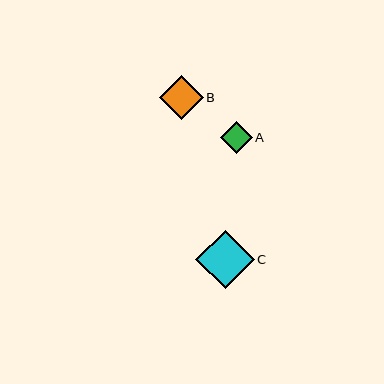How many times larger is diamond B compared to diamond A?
Diamond B is approximately 1.4 times the size of diamond A.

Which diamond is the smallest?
Diamond A is the smallest with a size of approximately 31 pixels.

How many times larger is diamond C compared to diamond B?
Diamond C is approximately 1.3 times the size of diamond B.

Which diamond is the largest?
Diamond C is the largest with a size of approximately 58 pixels.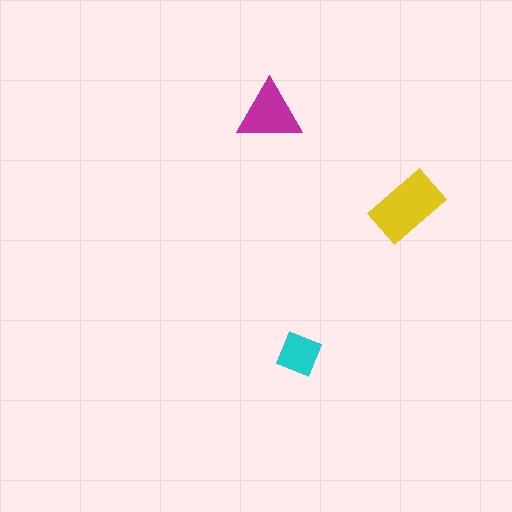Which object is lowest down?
The cyan square is bottommost.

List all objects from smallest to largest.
The cyan square, the magenta triangle, the yellow rectangle.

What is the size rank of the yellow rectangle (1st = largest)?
1st.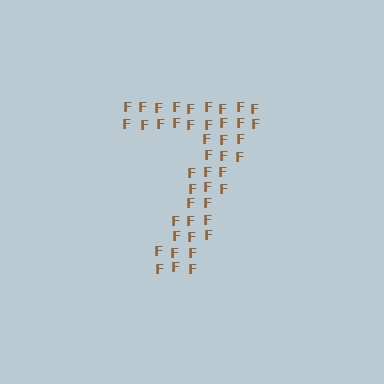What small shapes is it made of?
It is made of small letter F's.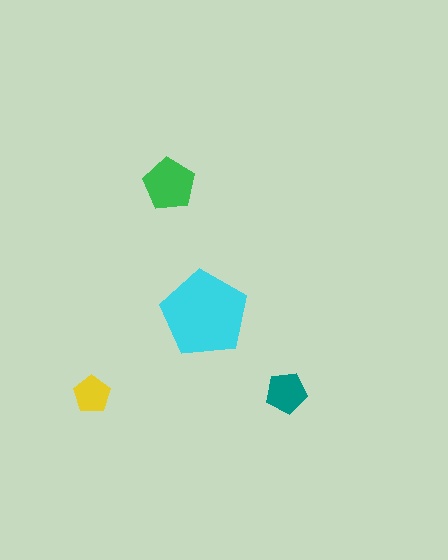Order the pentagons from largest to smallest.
the cyan one, the green one, the teal one, the yellow one.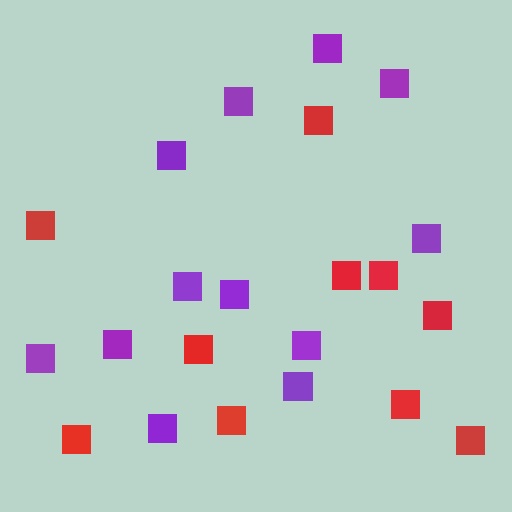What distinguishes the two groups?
There are 2 groups: one group of purple squares (12) and one group of red squares (10).